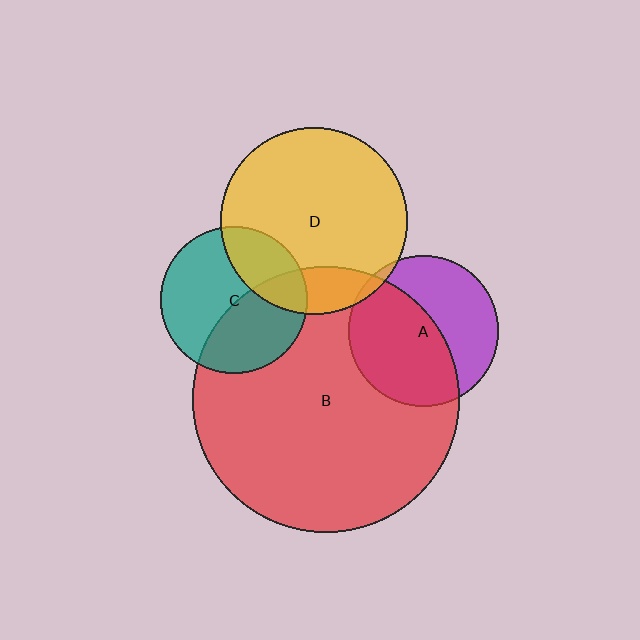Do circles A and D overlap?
Yes.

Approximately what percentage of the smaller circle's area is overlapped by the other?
Approximately 5%.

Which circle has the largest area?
Circle B (red).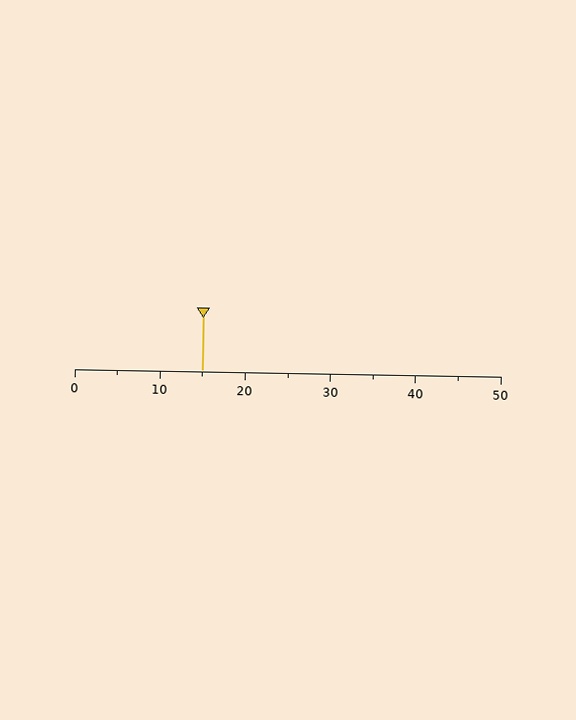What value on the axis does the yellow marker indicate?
The marker indicates approximately 15.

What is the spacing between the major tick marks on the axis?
The major ticks are spaced 10 apart.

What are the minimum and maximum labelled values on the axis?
The axis runs from 0 to 50.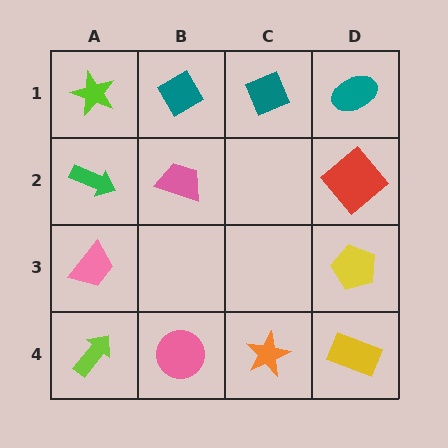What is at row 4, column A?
A lime arrow.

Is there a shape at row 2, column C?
No, that cell is empty.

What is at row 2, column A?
A green arrow.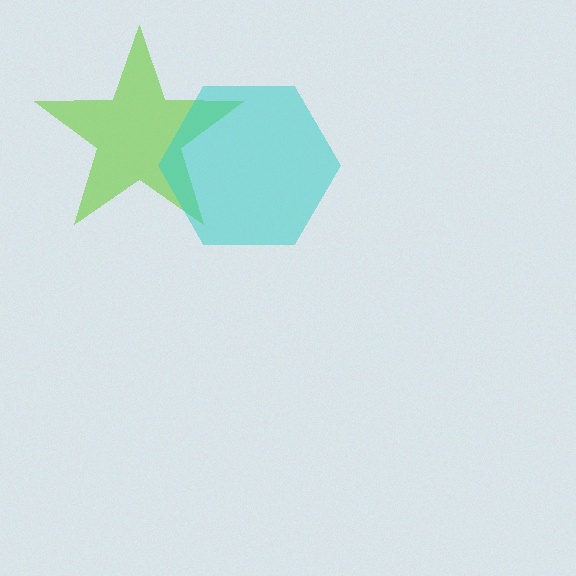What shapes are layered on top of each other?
The layered shapes are: a lime star, a cyan hexagon.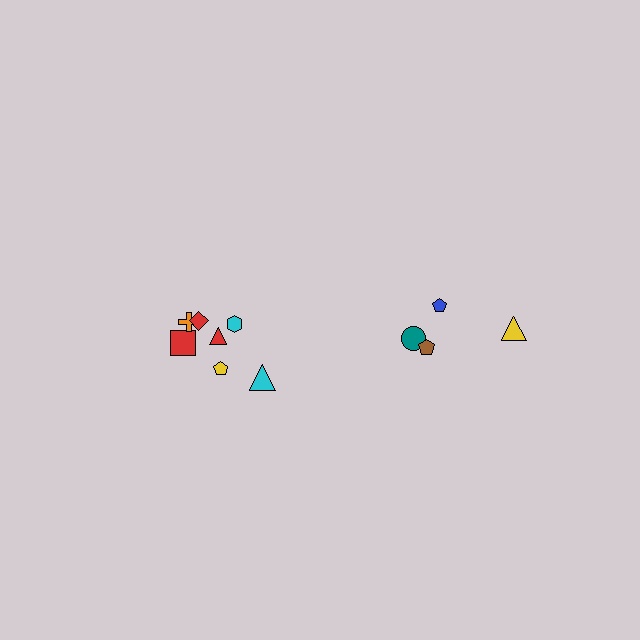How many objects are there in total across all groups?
There are 11 objects.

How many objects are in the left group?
There are 7 objects.